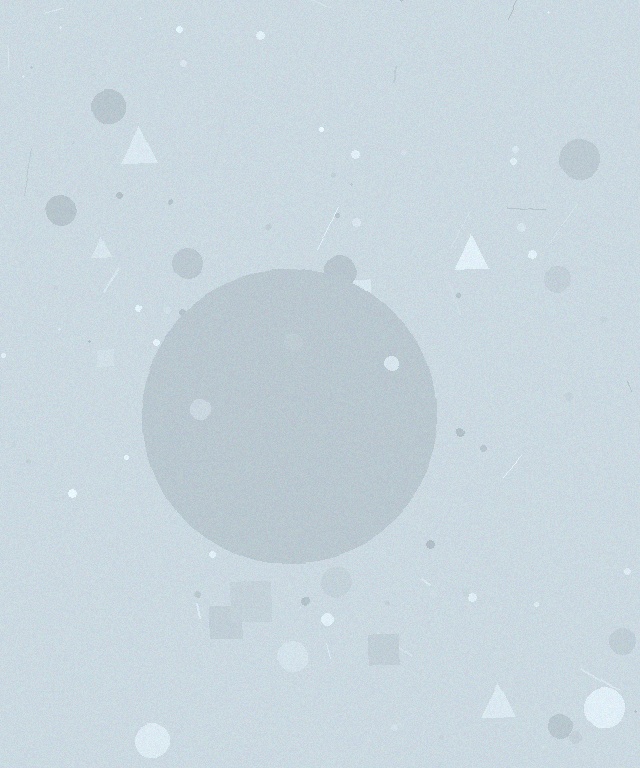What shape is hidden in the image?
A circle is hidden in the image.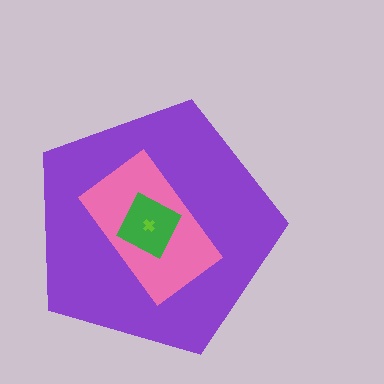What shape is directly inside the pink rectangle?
The green square.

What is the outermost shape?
The purple pentagon.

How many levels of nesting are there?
4.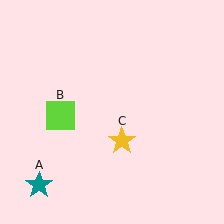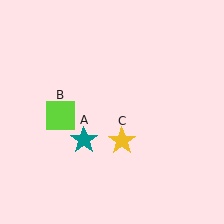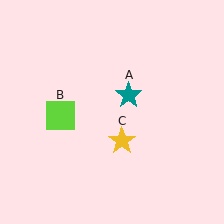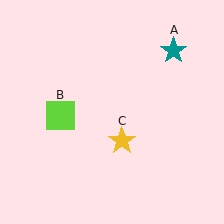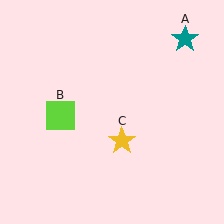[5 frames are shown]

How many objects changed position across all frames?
1 object changed position: teal star (object A).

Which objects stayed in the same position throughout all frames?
Lime square (object B) and yellow star (object C) remained stationary.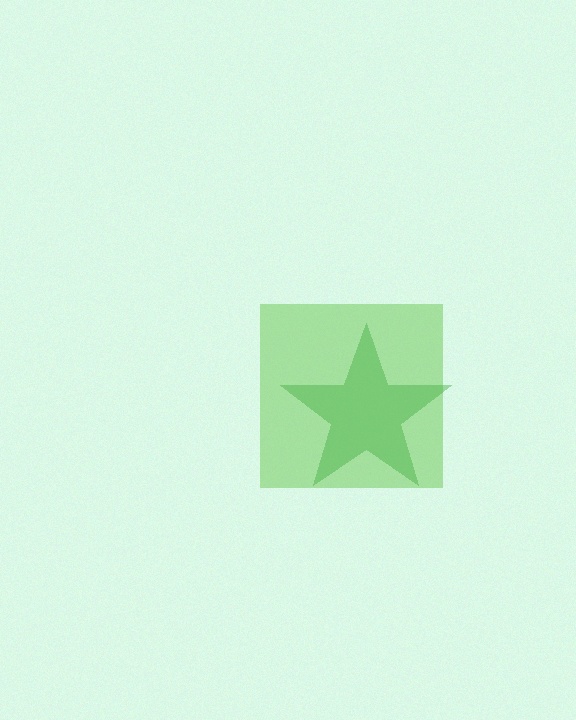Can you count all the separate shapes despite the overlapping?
Yes, there are 2 separate shapes.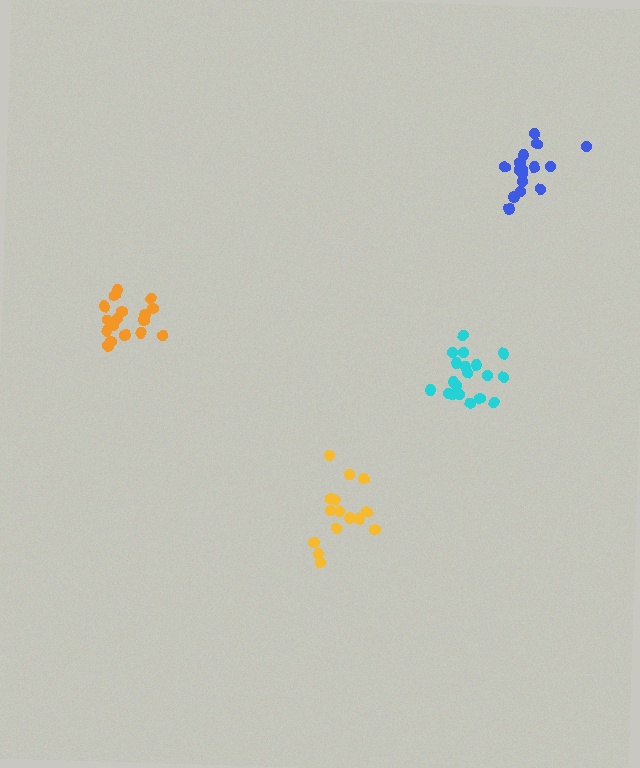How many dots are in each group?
Group 1: 19 dots, Group 2: 16 dots, Group 3: 18 dots, Group 4: 15 dots (68 total).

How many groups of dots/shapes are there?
There are 4 groups.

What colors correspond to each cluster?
The clusters are colored: cyan, blue, orange, yellow.